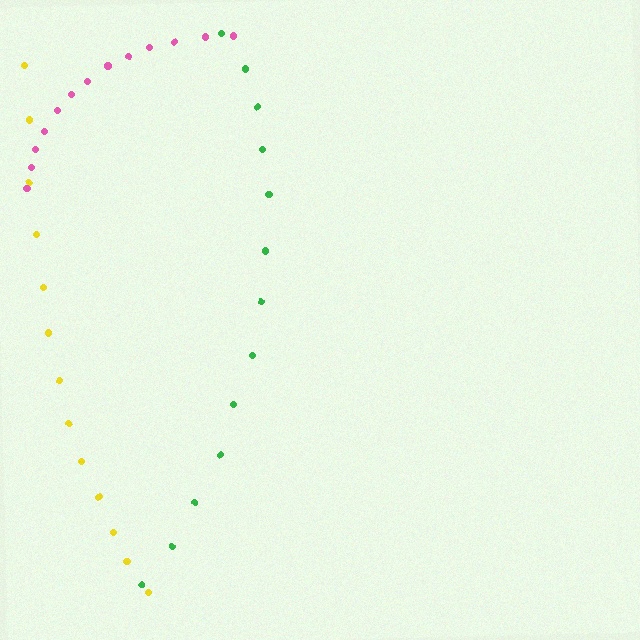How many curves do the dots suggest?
There are 3 distinct paths.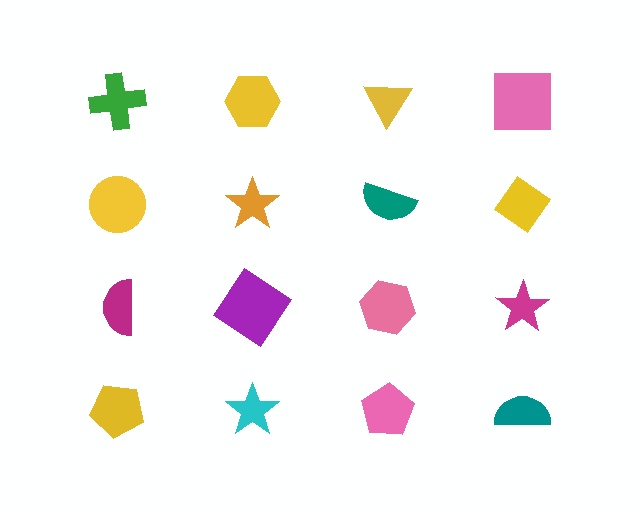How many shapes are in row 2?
4 shapes.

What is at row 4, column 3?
A pink pentagon.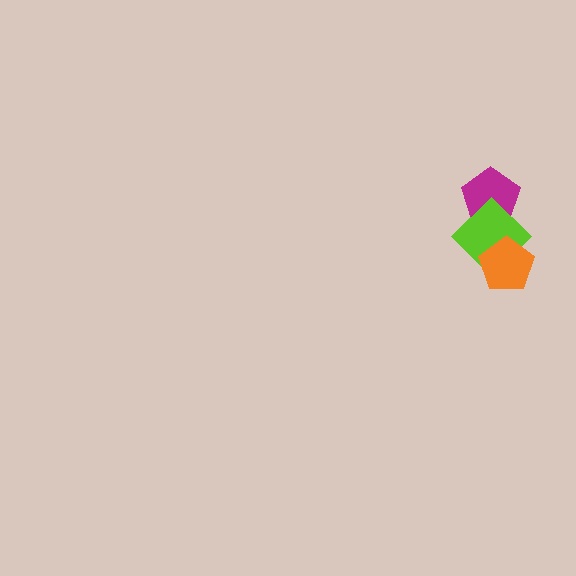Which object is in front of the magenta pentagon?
The lime diamond is in front of the magenta pentagon.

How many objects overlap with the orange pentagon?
1 object overlaps with the orange pentagon.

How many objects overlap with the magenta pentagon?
1 object overlaps with the magenta pentagon.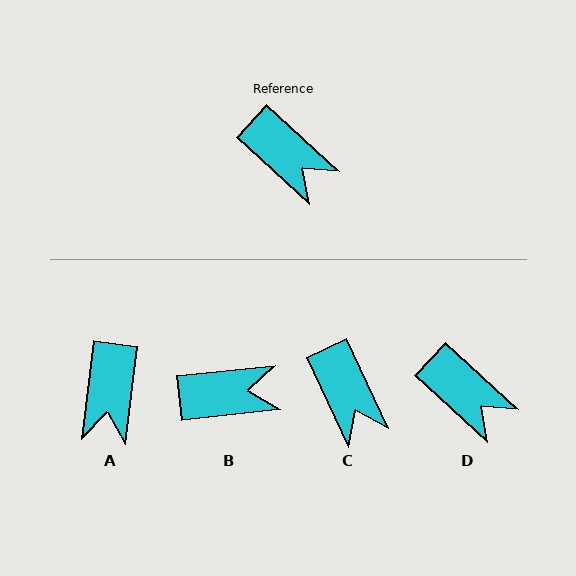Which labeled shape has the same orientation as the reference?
D.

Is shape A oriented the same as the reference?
No, it is off by about 54 degrees.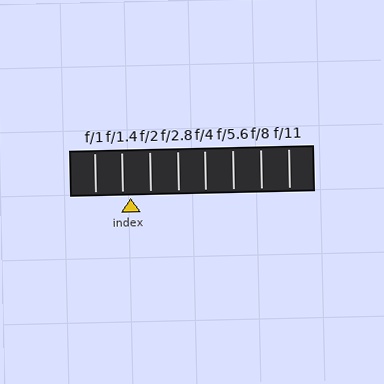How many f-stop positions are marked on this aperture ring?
There are 8 f-stop positions marked.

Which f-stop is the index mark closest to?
The index mark is closest to f/1.4.